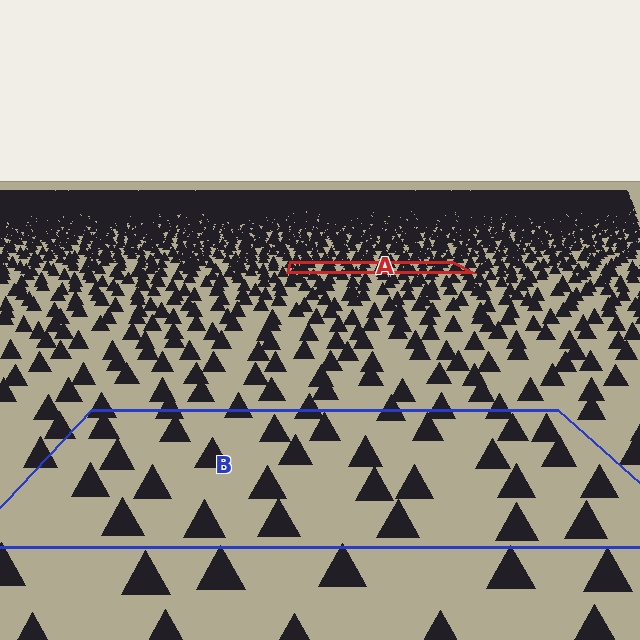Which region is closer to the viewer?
Region B is closer. The texture elements there are larger and more spread out.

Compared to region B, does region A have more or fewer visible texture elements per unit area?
Region A has more texture elements per unit area — they are packed more densely because it is farther away.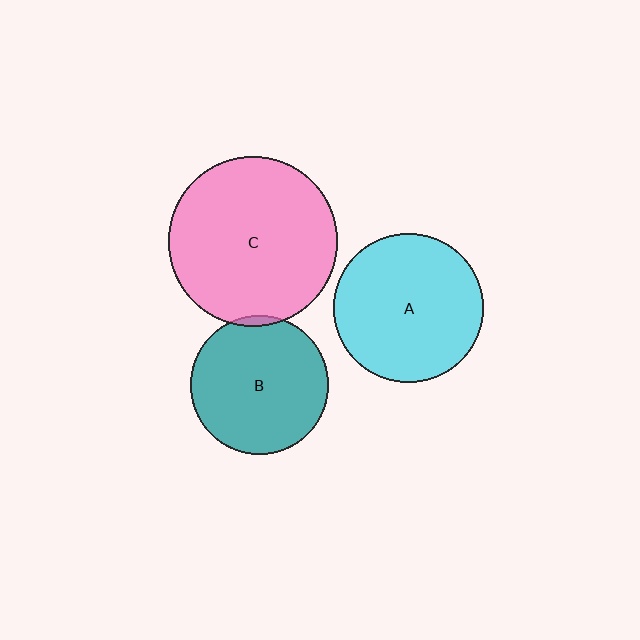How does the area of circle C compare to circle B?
Approximately 1.5 times.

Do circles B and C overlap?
Yes.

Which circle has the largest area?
Circle C (pink).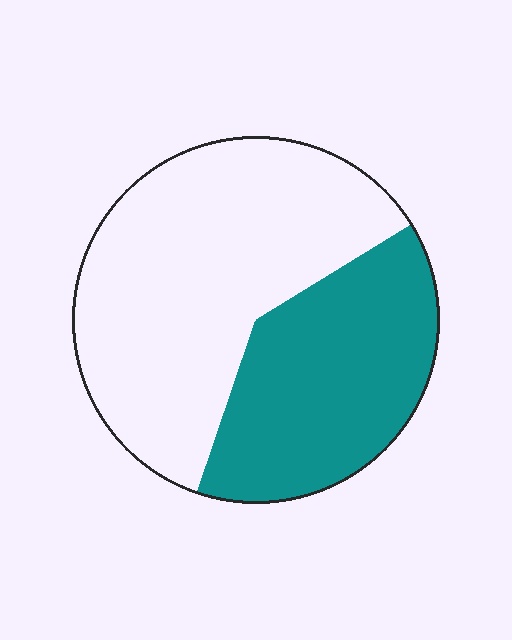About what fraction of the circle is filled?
About two fifths (2/5).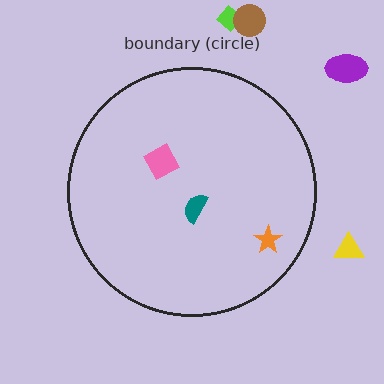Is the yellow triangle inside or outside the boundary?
Outside.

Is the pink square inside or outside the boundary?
Inside.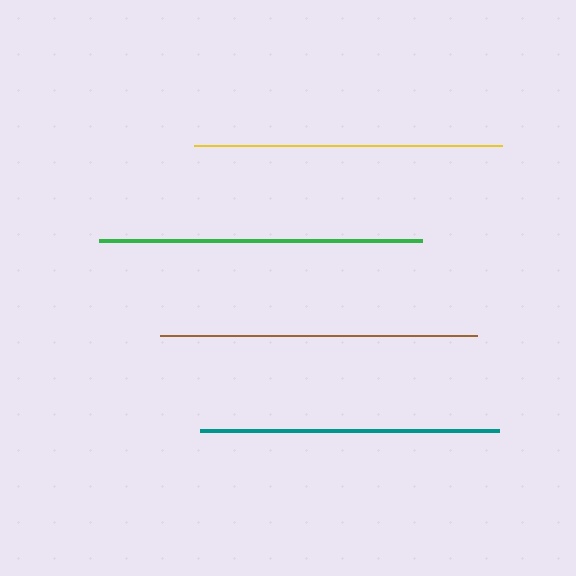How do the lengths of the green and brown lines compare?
The green and brown lines are approximately the same length.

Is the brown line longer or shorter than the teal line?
The brown line is longer than the teal line.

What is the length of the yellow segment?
The yellow segment is approximately 309 pixels long.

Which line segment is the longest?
The green line is the longest at approximately 323 pixels.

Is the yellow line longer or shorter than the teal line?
The yellow line is longer than the teal line.